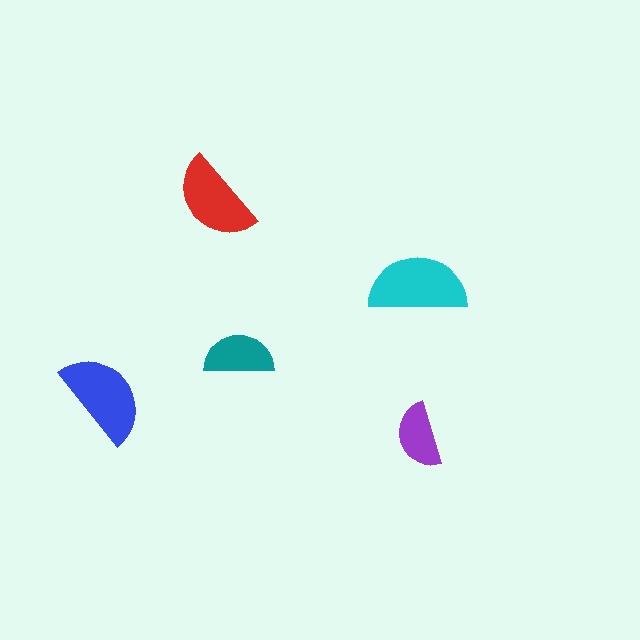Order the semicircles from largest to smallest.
the cyan one, the blue one, the red one, the teal one, the purple one.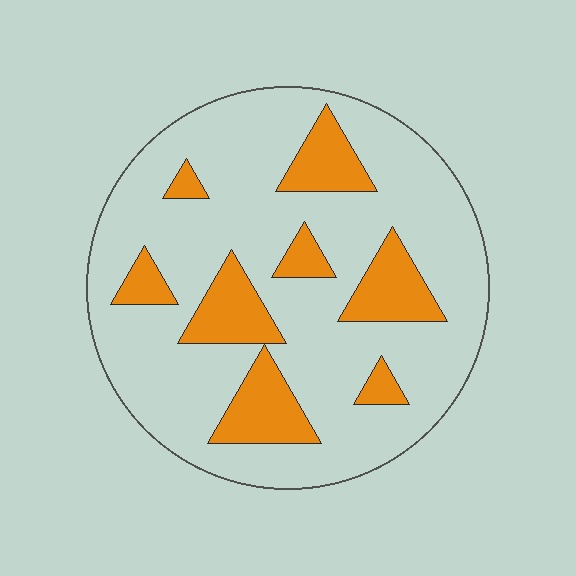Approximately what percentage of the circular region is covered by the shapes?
Approximately 20%.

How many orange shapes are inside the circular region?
8.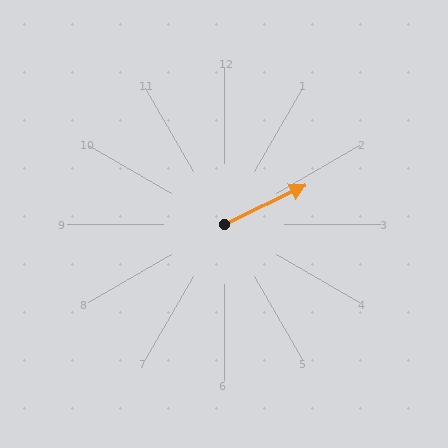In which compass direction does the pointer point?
Northeast.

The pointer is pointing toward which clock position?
Roughly 2 o'clock.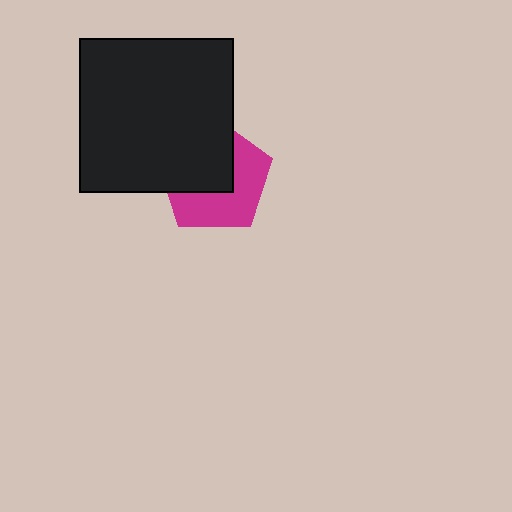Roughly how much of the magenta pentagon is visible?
About half of it is visible (roughly 51%).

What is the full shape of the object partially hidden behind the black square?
The partially hidden object is a magenta pentagon.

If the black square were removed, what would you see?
You would see the complete magenta pentagon.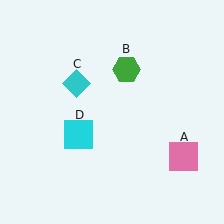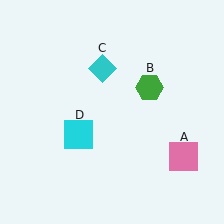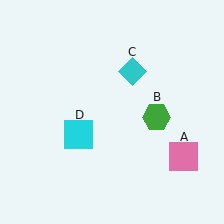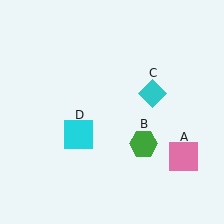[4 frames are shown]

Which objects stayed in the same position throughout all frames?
Pink square (object A) and cyan square (object D) remained stationary.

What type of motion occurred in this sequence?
The green hexagon (object B), cyan diamond (object C) rotated clockwise around the center of the scene.